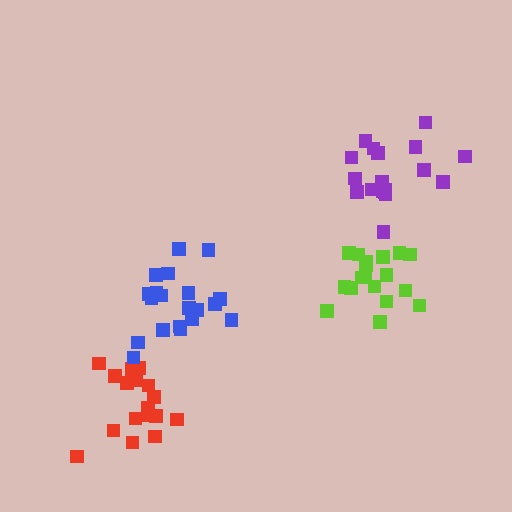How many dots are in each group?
Group 1: 17 dots, Group 2: 20 dots, Group 3: 18 dots, Group 4: 19 dots (74 total).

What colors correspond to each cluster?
The clusters are colored: red, blue, lime, purple.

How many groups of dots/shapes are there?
There are 4 groups.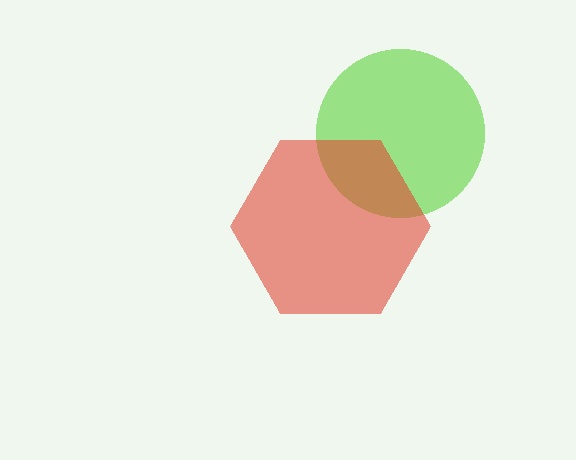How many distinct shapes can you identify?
There are 2 distinct shapes: a lime circle, a red hexagon.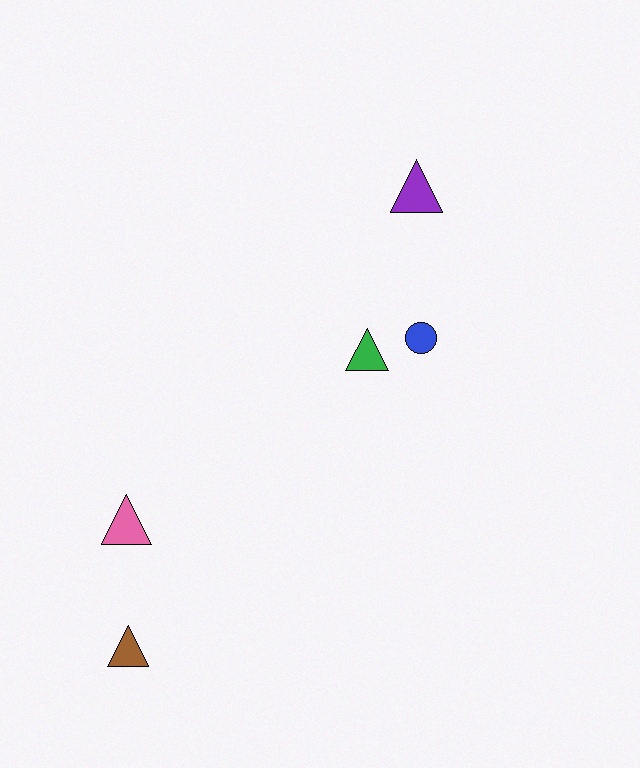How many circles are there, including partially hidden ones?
There is 1 circle.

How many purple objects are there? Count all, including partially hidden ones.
There is 1 purple object.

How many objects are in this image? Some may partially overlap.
There are 5 objects.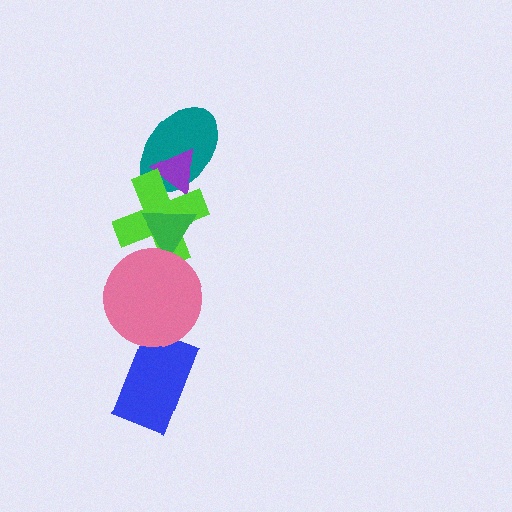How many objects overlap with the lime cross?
4 objects overlap with the lime cross.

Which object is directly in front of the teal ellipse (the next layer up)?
The purple triangle is directly in front of the teal ellipse.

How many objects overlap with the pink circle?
3 objects overlap with the pink circle.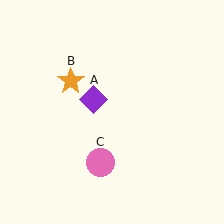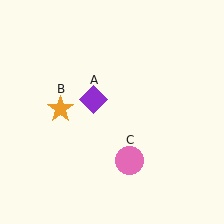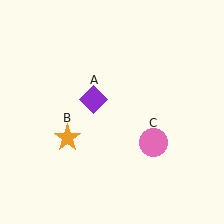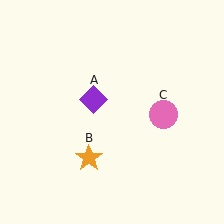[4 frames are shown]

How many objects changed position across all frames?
2 objects changed position: orange star (object B), pink circle (object C).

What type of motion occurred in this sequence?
The orange star (object B), pink circle (object C) rotated counterclockwise around the center of the scene.